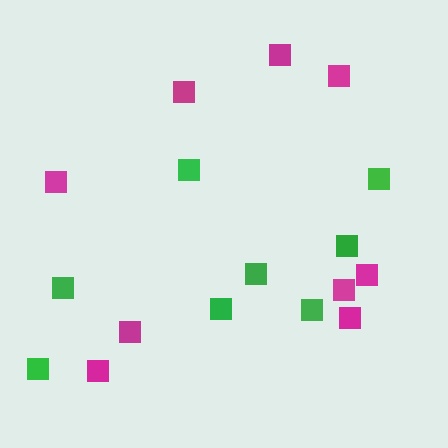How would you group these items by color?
There are 2 groups: one group of magenta squares (9) and one group of green squares (8).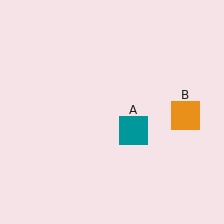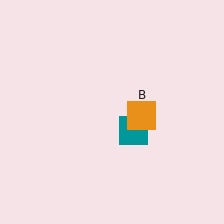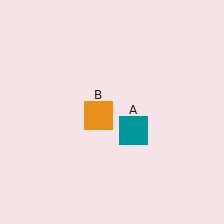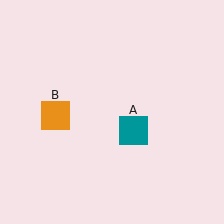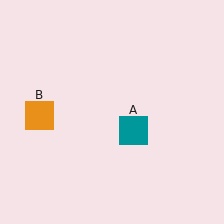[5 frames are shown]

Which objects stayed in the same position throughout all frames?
Teal square (object A) remained stationary.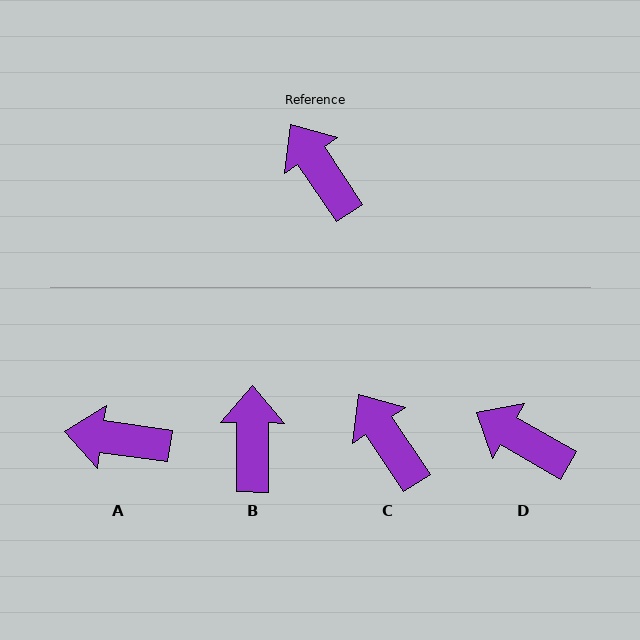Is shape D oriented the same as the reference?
No, it is off by about 27 degrees.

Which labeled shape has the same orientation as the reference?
C.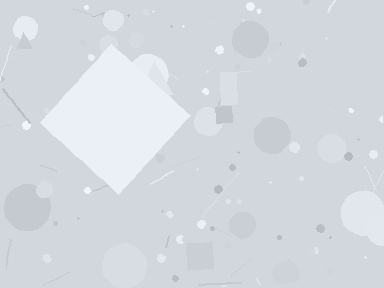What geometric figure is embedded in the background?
A diamond is embedded in the background.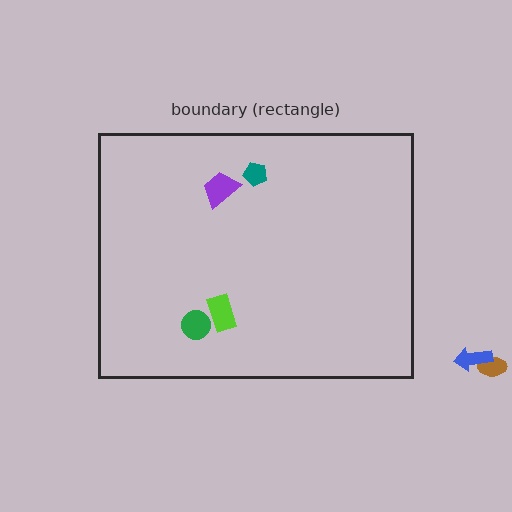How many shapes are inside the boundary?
4 inside, 2 outside.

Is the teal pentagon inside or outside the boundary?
Inside.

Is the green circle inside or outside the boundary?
Inside.